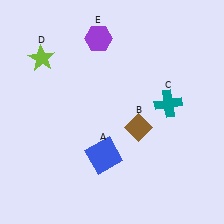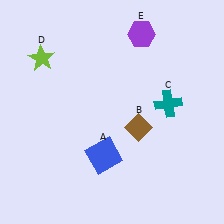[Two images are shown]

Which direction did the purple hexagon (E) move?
The purple hexagon (E) moved right.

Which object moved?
The purple hexagon (E) moved right.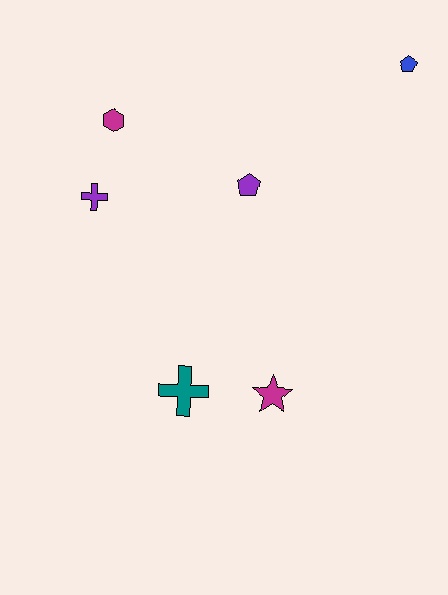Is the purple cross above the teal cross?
Yes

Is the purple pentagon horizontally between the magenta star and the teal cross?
Yes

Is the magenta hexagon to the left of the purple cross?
No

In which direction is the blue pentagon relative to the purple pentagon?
The blue pentagon is to the right of the purple pentagon.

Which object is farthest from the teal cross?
The blue pentagon is farthest from the teal cross.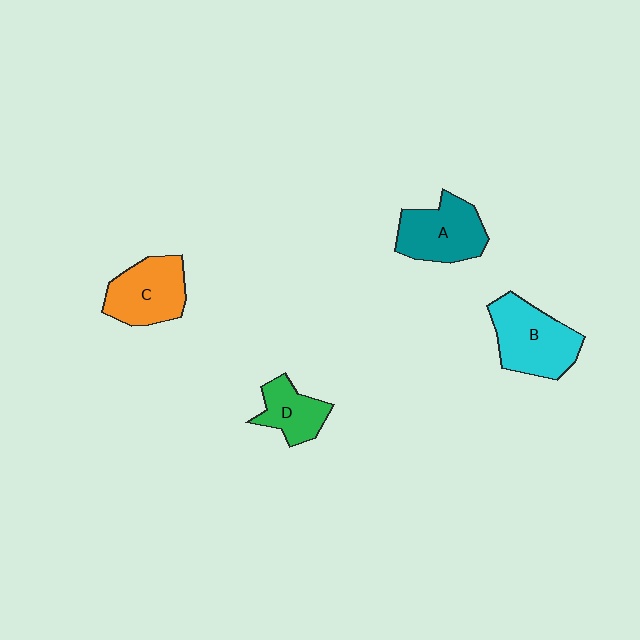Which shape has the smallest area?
Shape D (green).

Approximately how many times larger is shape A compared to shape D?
Approximately 1.5 times.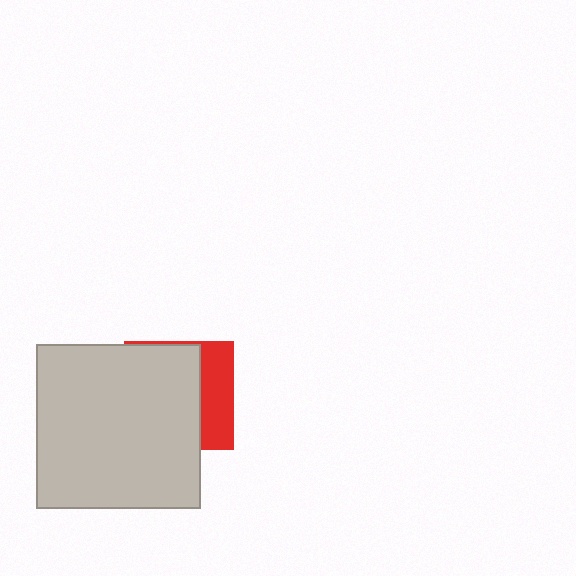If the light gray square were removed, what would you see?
You would see the complete red square.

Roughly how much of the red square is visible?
A small part of it is visible (roughly 30%).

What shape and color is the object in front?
The object in front is a light gray square.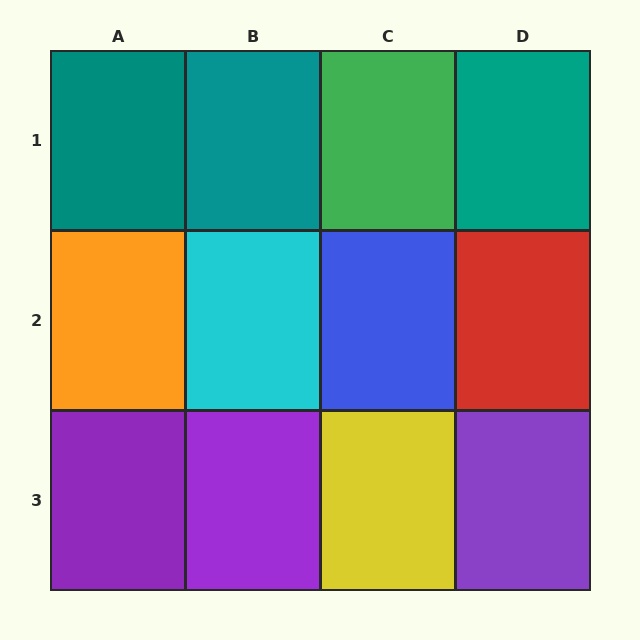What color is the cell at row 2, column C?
Blue.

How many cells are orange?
1 cell is orange.